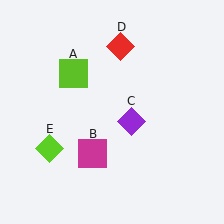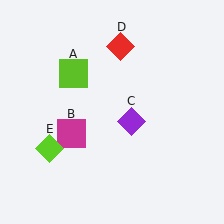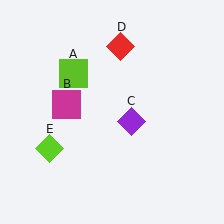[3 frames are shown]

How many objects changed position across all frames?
1 object changed position: magenta square (object B).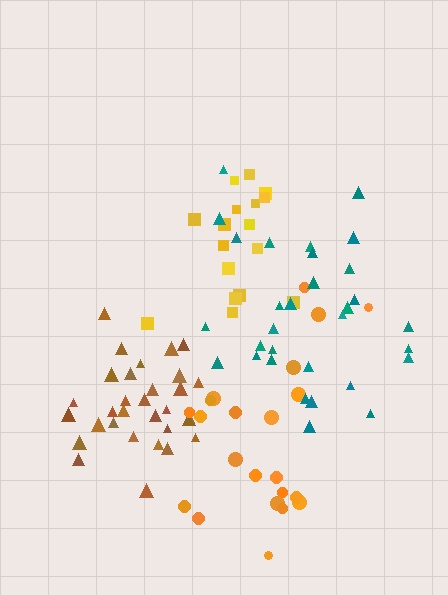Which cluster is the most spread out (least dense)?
Orange.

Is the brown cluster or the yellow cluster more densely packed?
Brown.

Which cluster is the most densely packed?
Brown.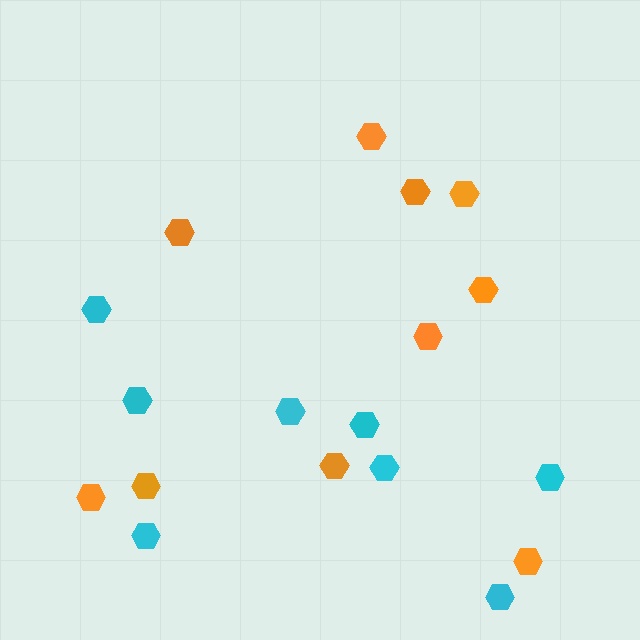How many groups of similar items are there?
There are 2 groups: one group of cyan hexagons (8) and one group of orange hexagons (10).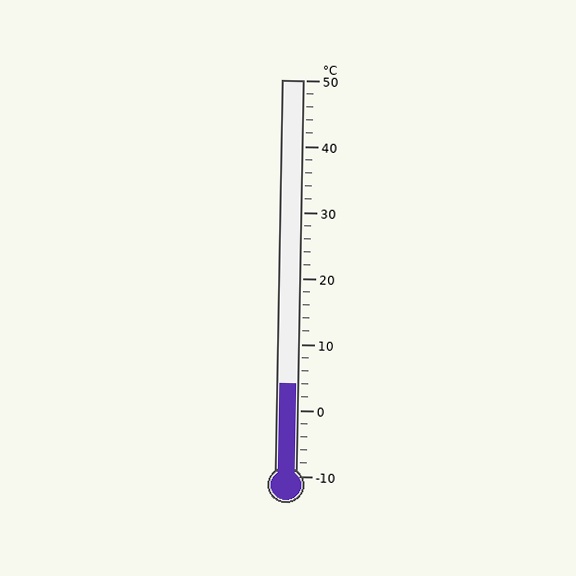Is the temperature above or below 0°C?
The temperature is above 0°C.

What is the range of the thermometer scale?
The thermometer scale ranges from -10°C to 50°C.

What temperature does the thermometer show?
The thermometer shows approximately 4°C.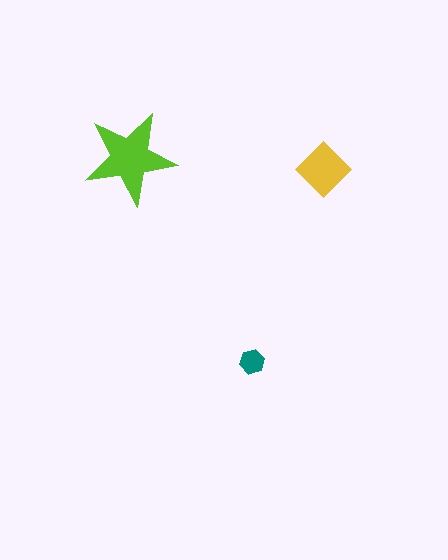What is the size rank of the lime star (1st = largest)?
1st.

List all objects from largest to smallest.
The lime star, the yellow diamond, the teal hexagon.